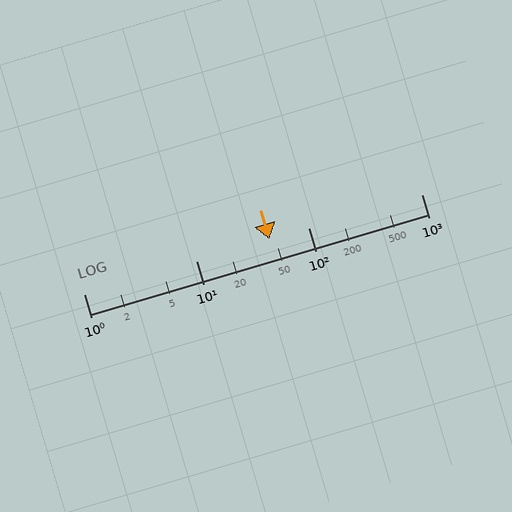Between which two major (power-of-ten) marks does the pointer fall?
The pointer is between 10 and 100.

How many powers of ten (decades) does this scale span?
The scale spans 3 decades, from 1 to 1000.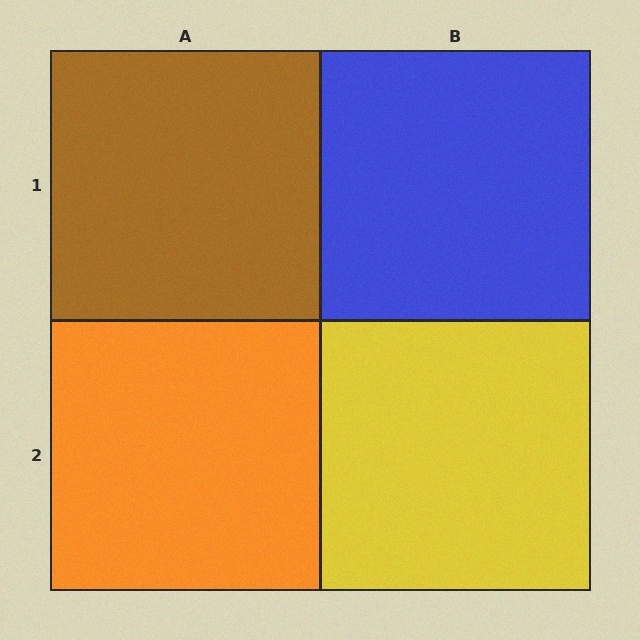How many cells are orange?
1 cell is orange.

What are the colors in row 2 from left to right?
Orange, yellow.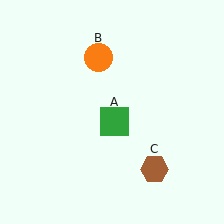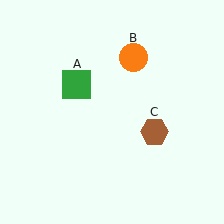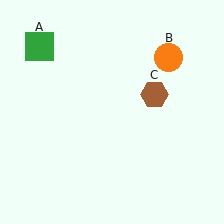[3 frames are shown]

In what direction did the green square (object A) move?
The green square (object A) moved up and to the left.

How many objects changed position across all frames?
3 objects changed position: green square (object A), orange circle (object B), brown hexagon (object C).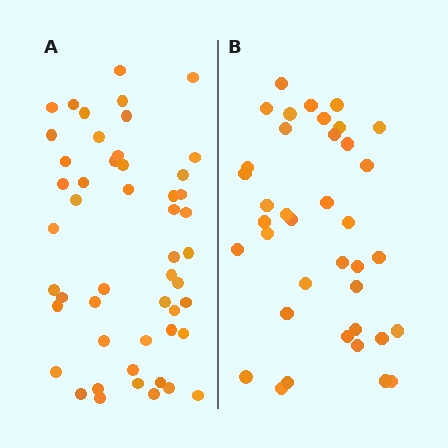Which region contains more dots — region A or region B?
Region A (the left region) has more dots.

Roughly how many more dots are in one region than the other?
Region A has roughly 12 or so more dots than region B.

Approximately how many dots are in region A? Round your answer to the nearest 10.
About 50 dots.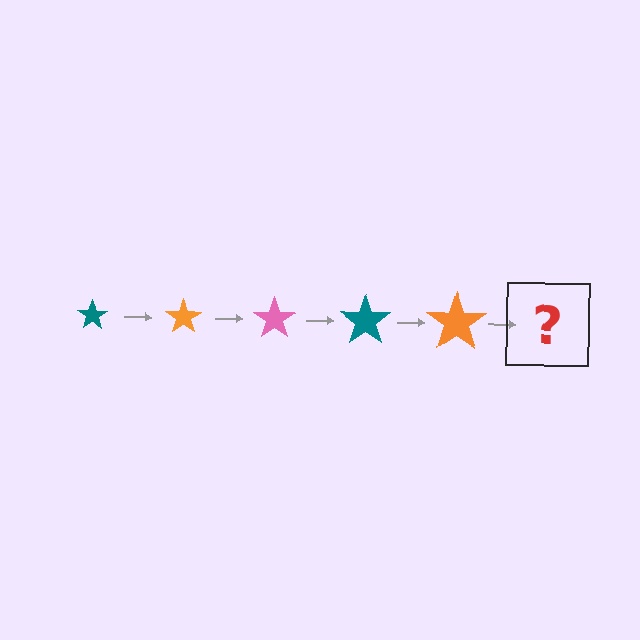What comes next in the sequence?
The next element should be a pink star, larger than the previous one.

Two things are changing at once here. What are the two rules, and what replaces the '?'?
The two rules are that the star grows larger each step and the color cycles through teal, orange, and pink. The '?' should be a pink star, larger than the previous one.